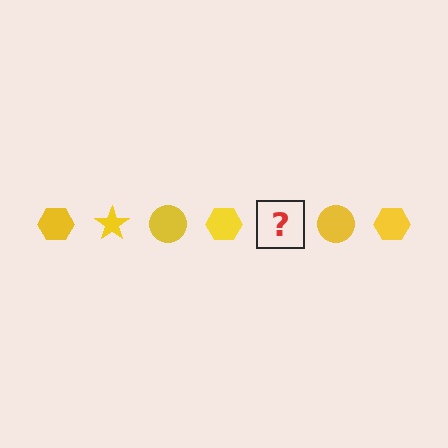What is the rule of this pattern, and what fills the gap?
The rule is that the pattern cycles through hexagon, star, circle shapes in yellow. The gap should be filled with a yellow star.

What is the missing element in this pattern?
The missing element is a yellow star.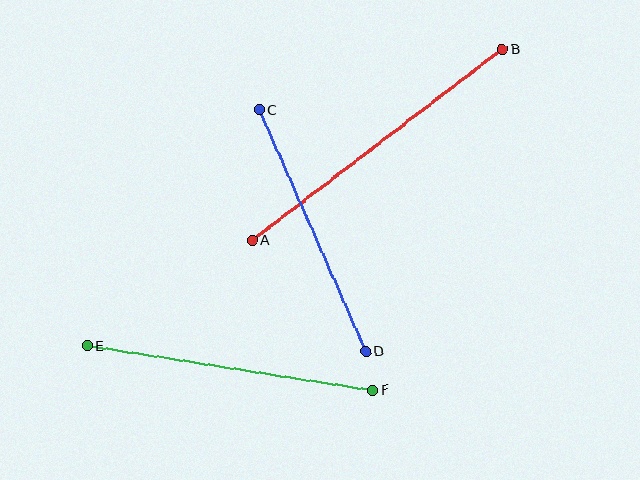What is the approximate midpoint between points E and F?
The midpoint is at approximately (230, 368) pixels.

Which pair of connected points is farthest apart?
Points A and B are farthest apart.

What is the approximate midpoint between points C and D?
The midpoint is at approximately (312, 231) pixels.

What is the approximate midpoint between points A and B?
The midpoint is at approximately (377, 145) pixels.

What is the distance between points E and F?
The distance is approximately 289 pixels.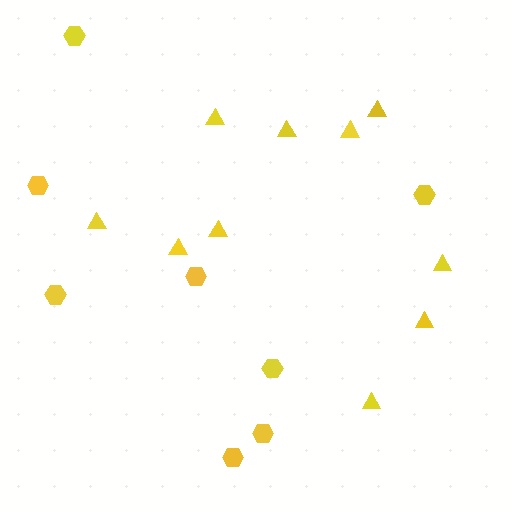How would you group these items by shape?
There are 2 groups: one group of hexagons (8) and one group of triangles (10).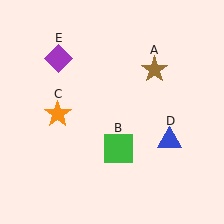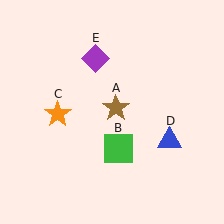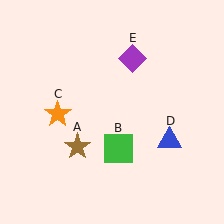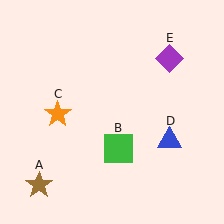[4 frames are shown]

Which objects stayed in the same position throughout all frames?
Green square (object B) and orange star (object C) and blue triangle (object D) remained stationary.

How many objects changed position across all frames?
2 objects changed position: brown star (object A), purple diamond (object E).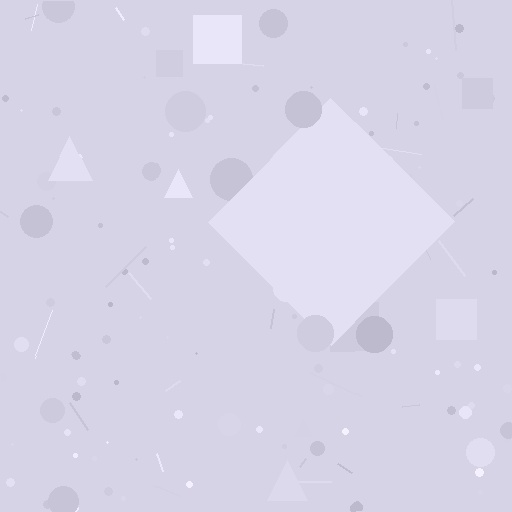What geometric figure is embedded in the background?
A diamond is embedded in the background.